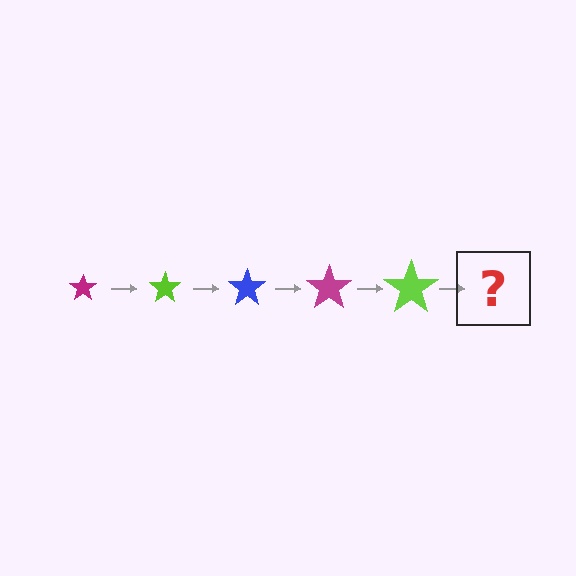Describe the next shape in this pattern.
It should be a blue star, larger than the previous one.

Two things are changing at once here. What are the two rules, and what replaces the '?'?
The two rules are that the star grows larger each step and the color cycles through magenta, lime, and blue. The '?' should be a blue star, larger than the previous one.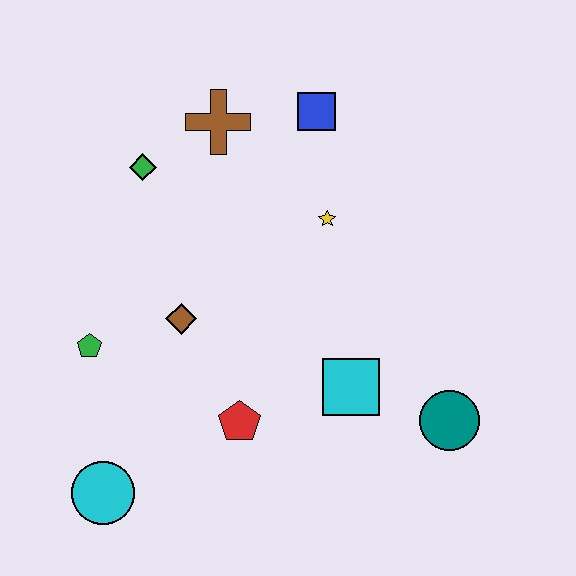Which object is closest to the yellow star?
The blue square is closest to the yellow star.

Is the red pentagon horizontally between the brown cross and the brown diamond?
No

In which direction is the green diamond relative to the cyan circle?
The green diamond is above the cyan circle.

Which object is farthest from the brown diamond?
The teal circle is farthest from the brown diamond.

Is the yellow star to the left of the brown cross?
No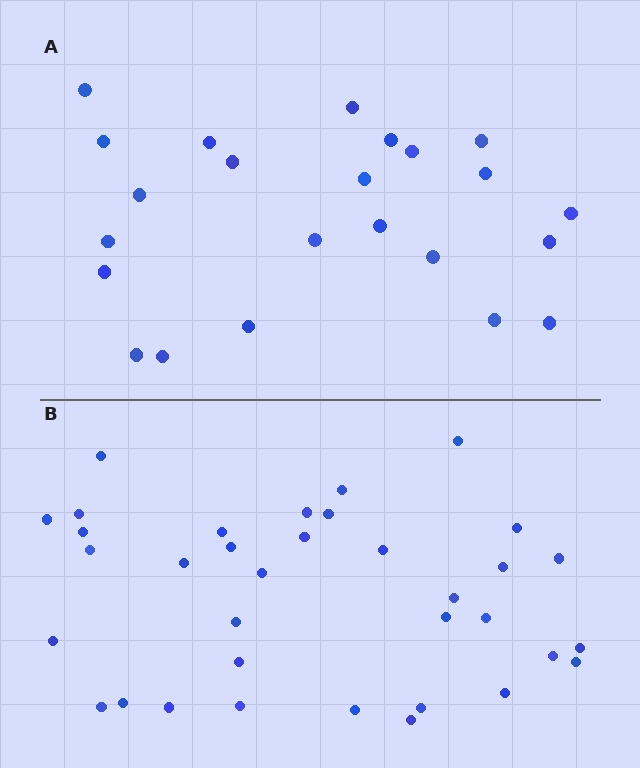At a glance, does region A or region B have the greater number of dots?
Region B (the bottom region) has more dots.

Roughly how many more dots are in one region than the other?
Region B has roughly 12 or so more dots than region A.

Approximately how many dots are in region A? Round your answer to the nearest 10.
About 20 dots. (The exact count is 23, which rounds to 20.)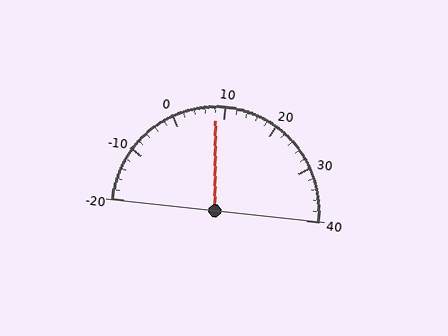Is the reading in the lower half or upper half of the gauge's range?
The reading is in the lower half of the range (-20 to 40).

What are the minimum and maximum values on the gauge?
The gauge ranges from -20 to 40.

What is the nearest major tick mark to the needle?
The nearest major tick mark is 10.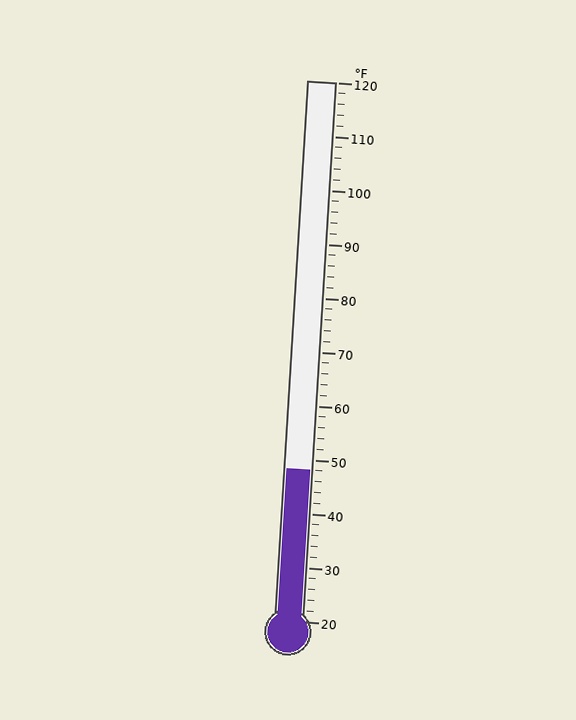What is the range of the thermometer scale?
The thermometer scale ranges from 20°F to 120°F.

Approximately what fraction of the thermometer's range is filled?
The thermometer is filled to approximately 30% of its range.